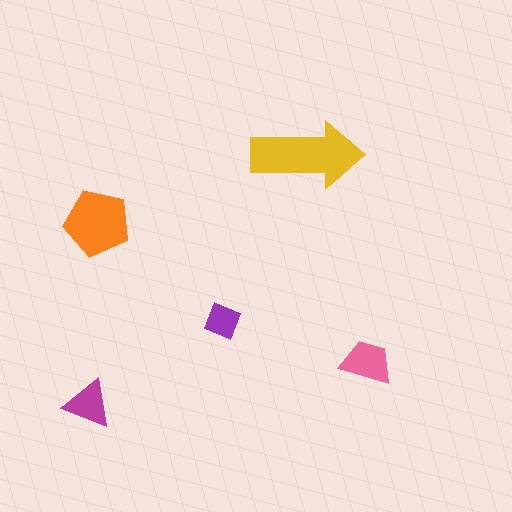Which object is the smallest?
The purple diamond.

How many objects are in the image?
There are 5 objects in the image.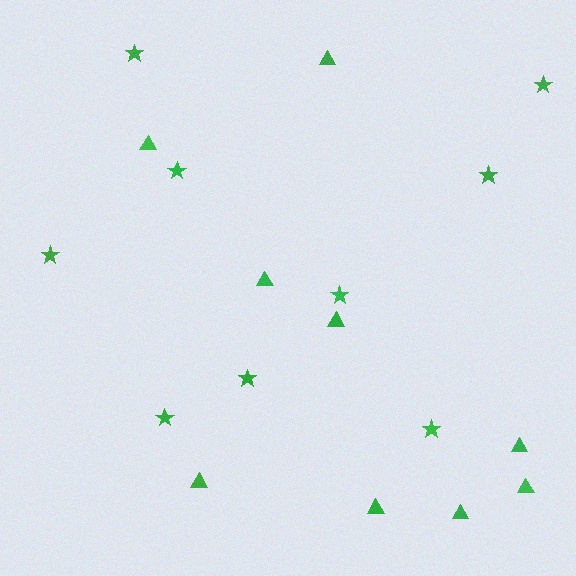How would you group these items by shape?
There are 2 groups: one group of triangles (9) and one group of stars (9).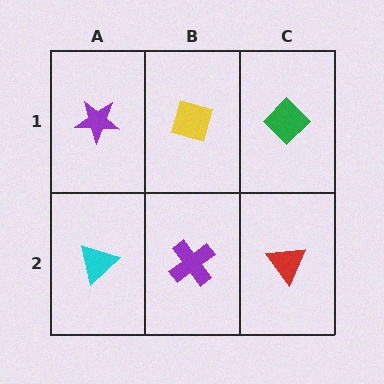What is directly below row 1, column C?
A red triangle.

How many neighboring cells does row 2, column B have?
3.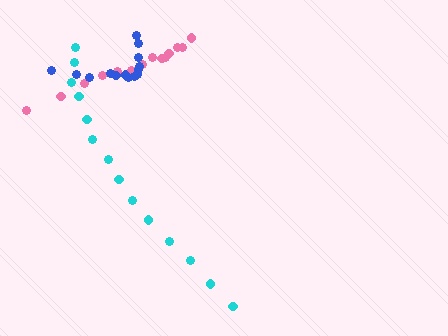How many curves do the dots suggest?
There are 3 distinct paths.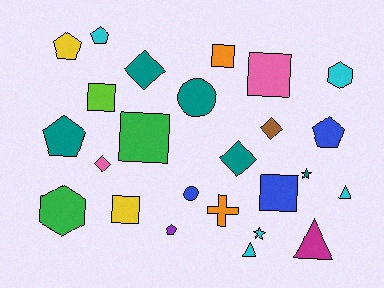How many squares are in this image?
There are 6 squares.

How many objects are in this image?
There are 25 objects.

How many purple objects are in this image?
There is 1 purple object.